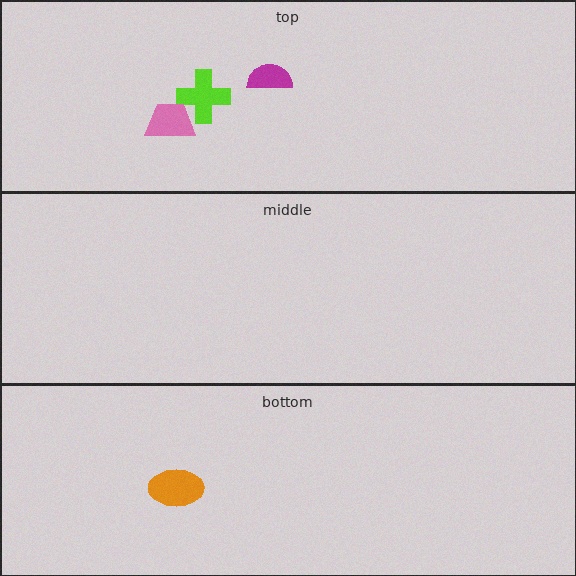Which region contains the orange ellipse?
The bottom region.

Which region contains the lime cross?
The top region.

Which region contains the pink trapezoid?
The top region.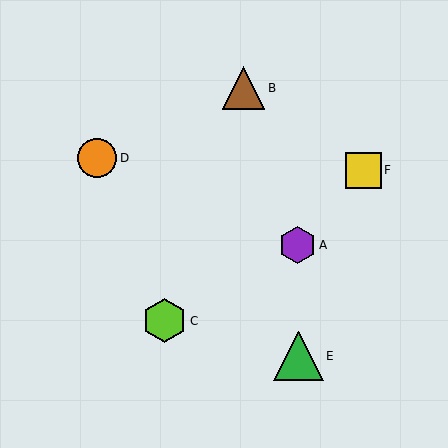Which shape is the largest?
The green triangle (labeled E) is the largest.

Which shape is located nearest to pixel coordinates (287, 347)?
The green triangle (labeled E) at (299, 356) is nearest to that location.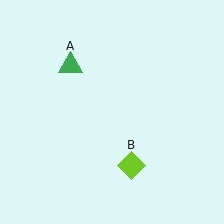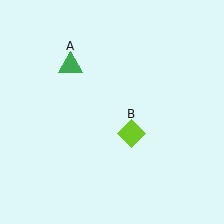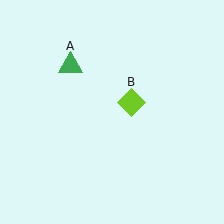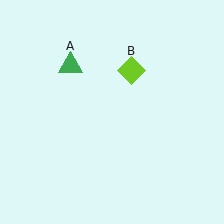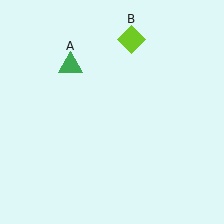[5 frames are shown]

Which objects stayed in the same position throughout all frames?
Green triangle (object A) remained stationary.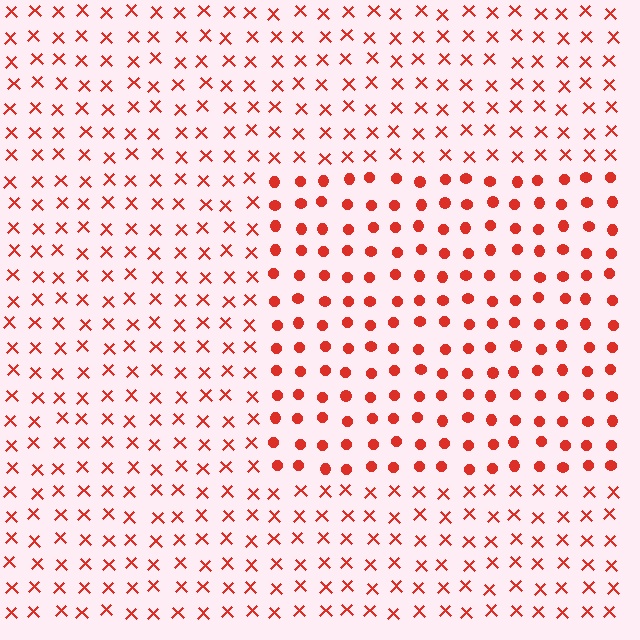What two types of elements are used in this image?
The image uses circles inside the rectangle region and X marks outside it.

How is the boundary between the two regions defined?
The boundary is defined by a change in element shape: circles inside vs. X marks outside. All elements share the same color and spacing.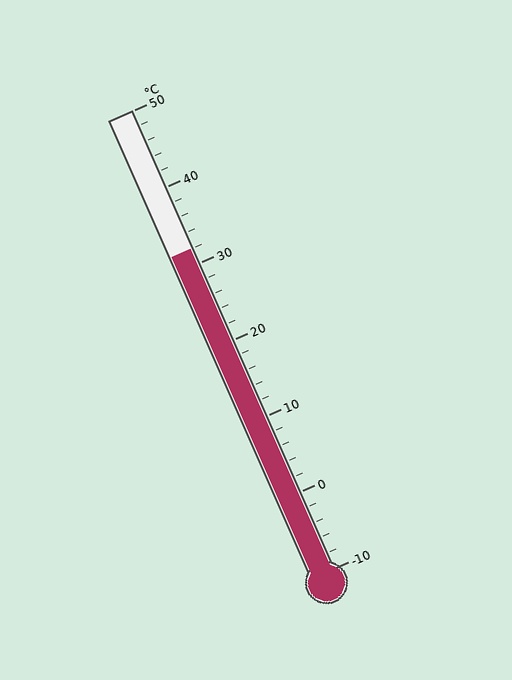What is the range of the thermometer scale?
The thermometer scale ranges from -10°C to 50°C.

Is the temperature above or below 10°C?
The temperature is above 10°C.